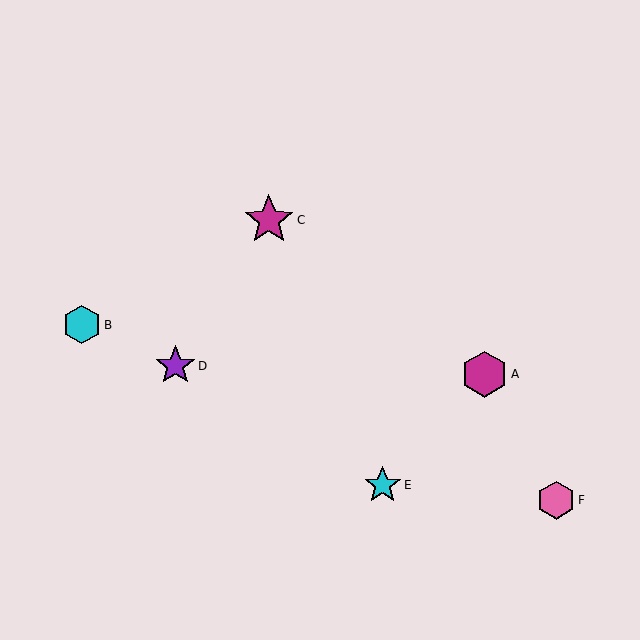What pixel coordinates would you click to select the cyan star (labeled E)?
Click at (383, 485) to select the cyan star E.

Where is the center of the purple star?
The center of the purple star is at (175, 366).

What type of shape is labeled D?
Shape D is a purple star.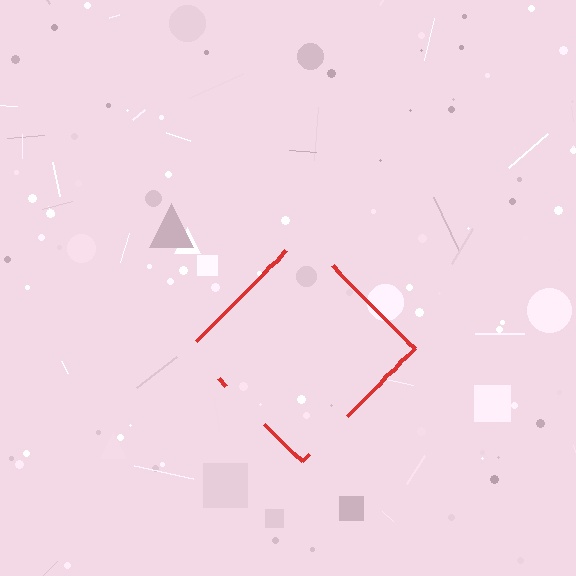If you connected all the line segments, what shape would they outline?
They would outline a diamond.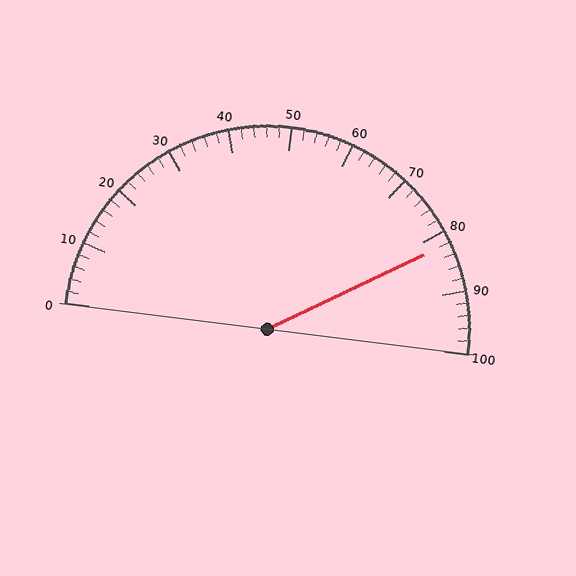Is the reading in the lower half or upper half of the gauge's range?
The reading is in the upper half of the range (0 to 100).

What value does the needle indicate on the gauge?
The needle indicates approximately 82.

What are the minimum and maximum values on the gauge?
The gauge ranges from 0 to 100.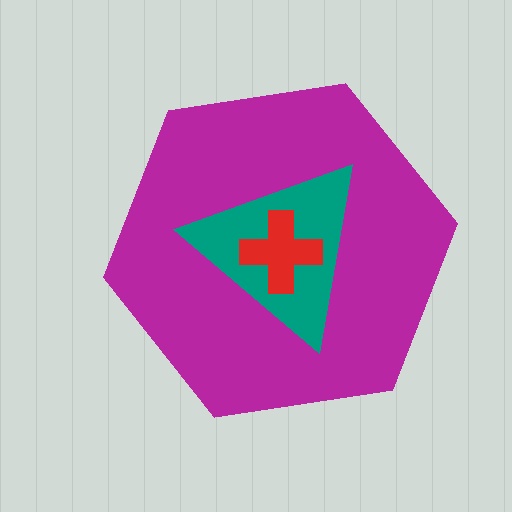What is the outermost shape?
The magenta hexagon.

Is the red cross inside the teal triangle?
Yes.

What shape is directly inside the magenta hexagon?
The teal triangle.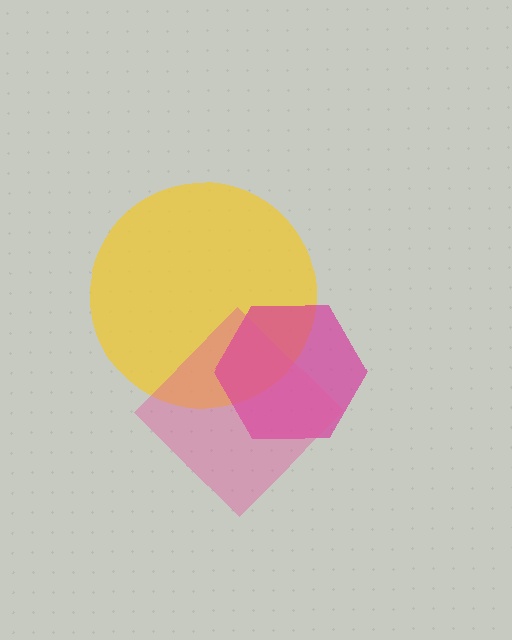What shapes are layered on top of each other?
The layered shapes are: a yellow circle, a magenta hexagon, a pink diamond.